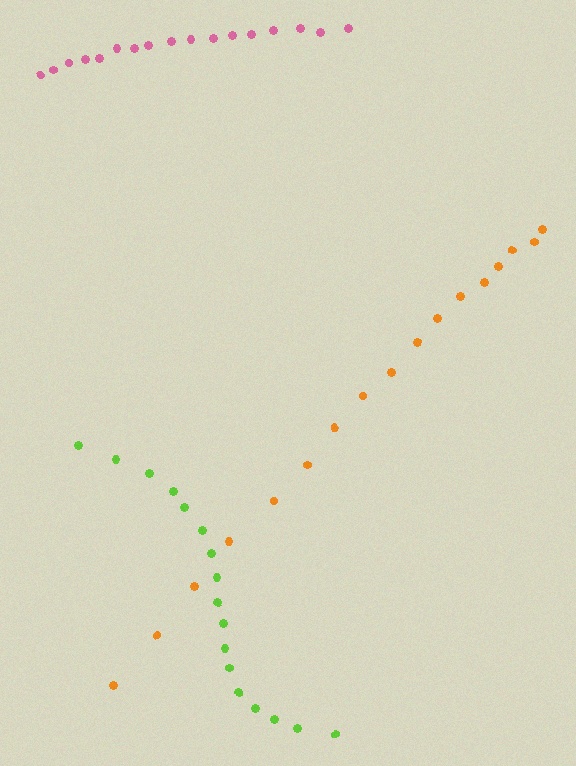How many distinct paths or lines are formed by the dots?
There are 3 distinct paths.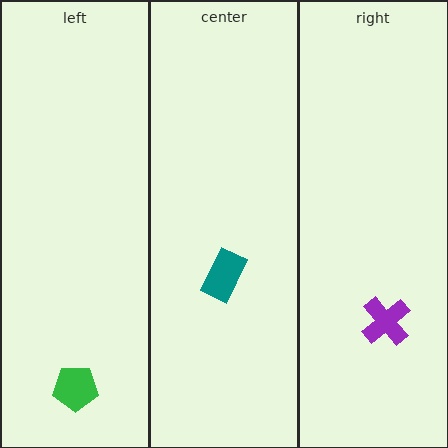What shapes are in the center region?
The teal rectangle.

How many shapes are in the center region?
1.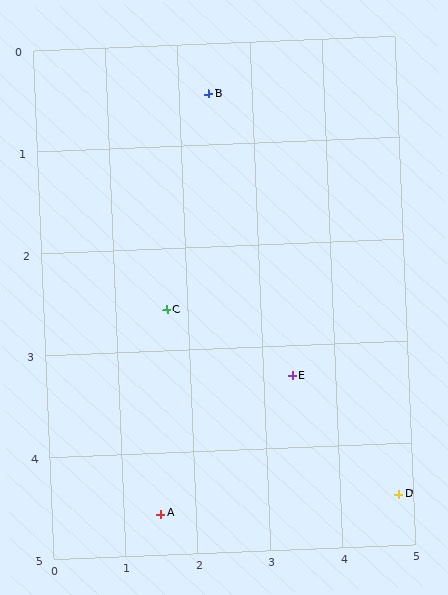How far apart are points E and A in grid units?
Points E and A are about 2.3 grid units apart.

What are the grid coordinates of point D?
Point D is at approximately (4.8, 4.5).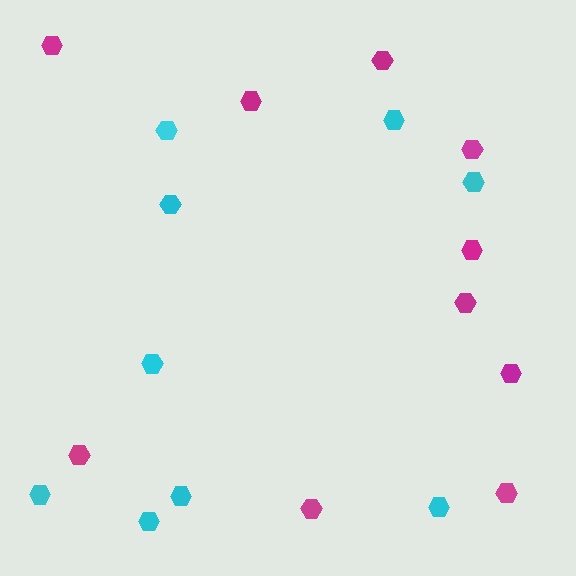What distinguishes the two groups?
There are 2 groups: one group of cyan hexagons (9) and one group of magenta hexagons (10).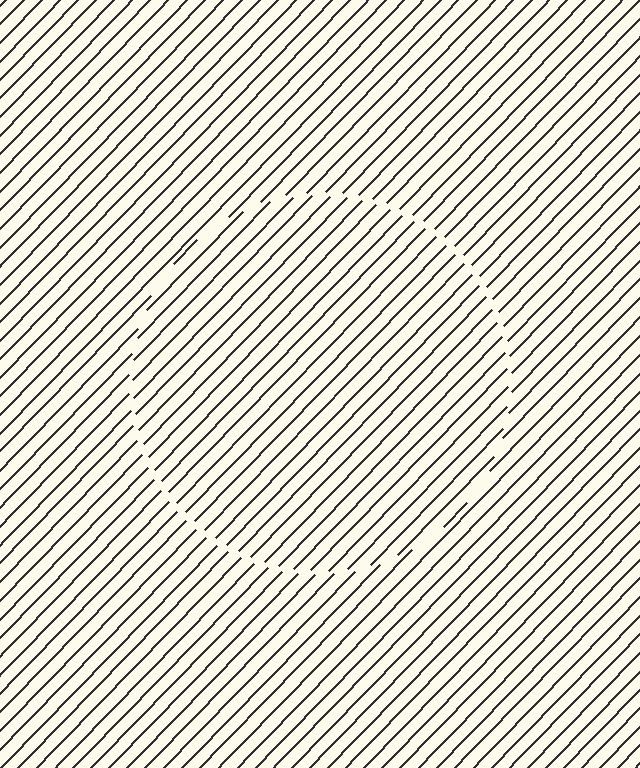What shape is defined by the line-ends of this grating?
An illusory circle. The interior of the shape contains the same grating, shifted by half a period — the contour is defined by the phase discontinuity where line-ends from the inner and outer gratings abut.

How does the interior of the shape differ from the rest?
The interior of the shape contains the same grating, shifted by half a period — the contour is defined by the phase discontinuity where line-ends from the inner and outer gratings abut.